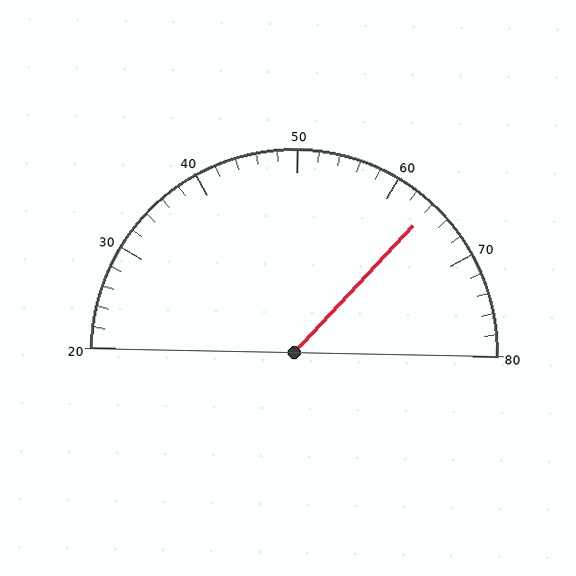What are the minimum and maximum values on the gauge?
The gauge ranges from 20 to 80.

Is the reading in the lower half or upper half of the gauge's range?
The reading is in the upper half of the range (20 to 80).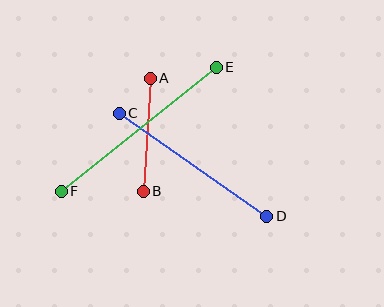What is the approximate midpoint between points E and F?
The midpoint is at approximately (139, 129) pixels.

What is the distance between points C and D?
The distance is approximately 180 pixels.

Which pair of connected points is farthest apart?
Points E and F are farthest apart.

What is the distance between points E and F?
The distance is approximately 198 pixels.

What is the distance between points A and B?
The distance is approximately 113 pixels.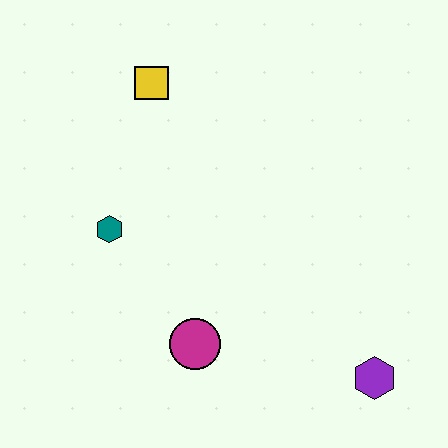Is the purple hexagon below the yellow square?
Yes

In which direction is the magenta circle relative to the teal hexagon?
The magenta circle is below the teal hexagon.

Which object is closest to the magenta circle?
The teal hexagon is closest to the magenta circle.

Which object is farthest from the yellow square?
The purple hexagon is farthest from the yellow square.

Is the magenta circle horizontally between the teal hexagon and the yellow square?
No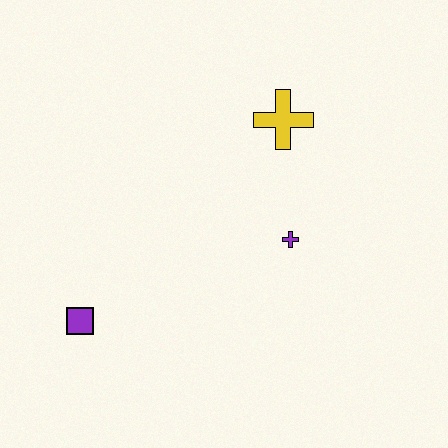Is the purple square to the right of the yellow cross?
No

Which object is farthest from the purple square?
The yellow cross is farthest from the purple square.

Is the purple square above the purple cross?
No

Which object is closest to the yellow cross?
The purple cross is closest to the yellow cross.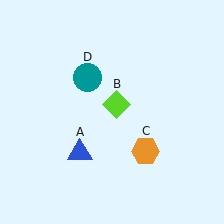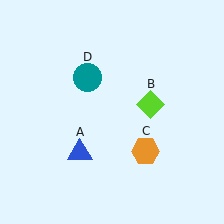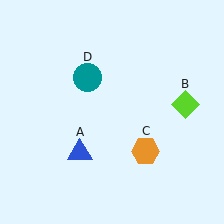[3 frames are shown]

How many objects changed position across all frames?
1 object changed position: lime diamond (object B).